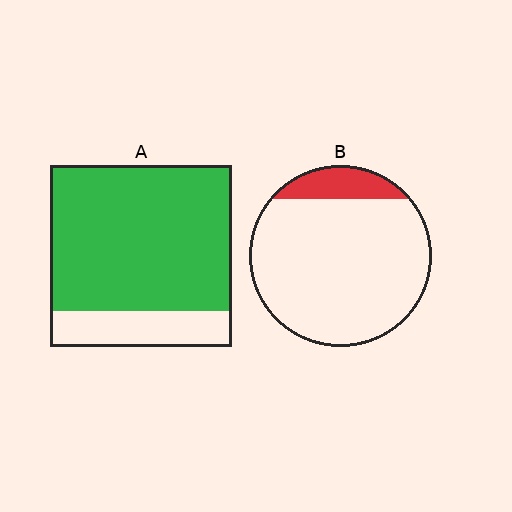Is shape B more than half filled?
No.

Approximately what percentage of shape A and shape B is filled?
A is approximately 80% and B is approximately 15%.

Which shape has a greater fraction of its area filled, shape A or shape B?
Shape A.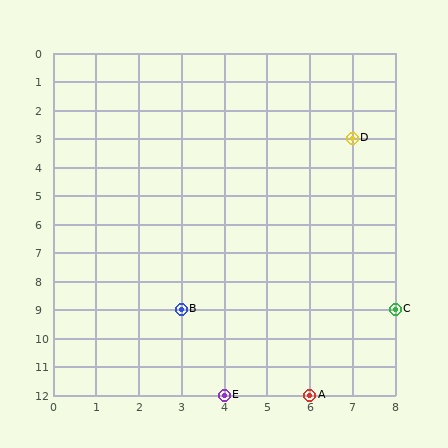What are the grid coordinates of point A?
Point A is at grid coordinates (6, 12).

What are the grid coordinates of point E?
Point E is at grid coordinates (4, 12).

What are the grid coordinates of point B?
Point B is at grid coordinates (3, 9).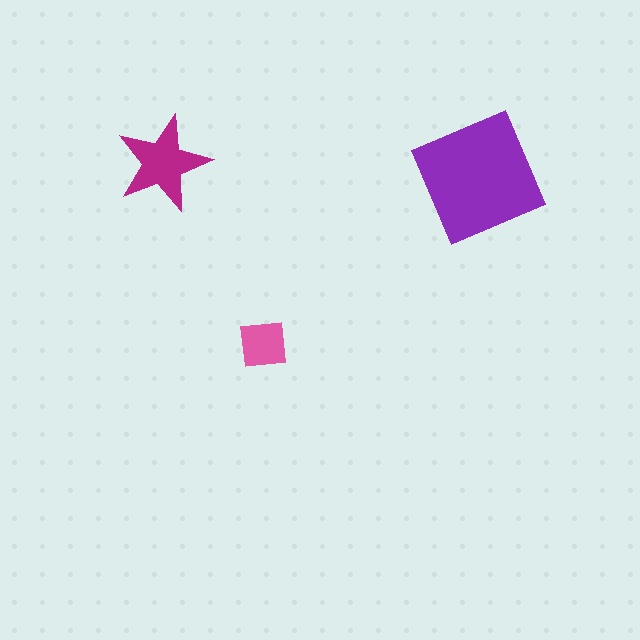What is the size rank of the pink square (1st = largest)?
3rd.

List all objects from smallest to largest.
The pink square, the magenta star, the purple square.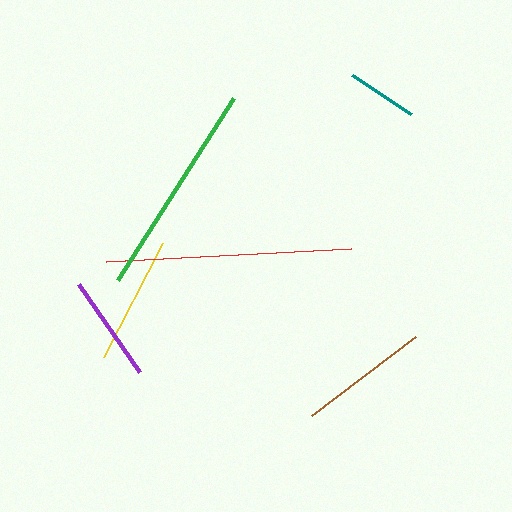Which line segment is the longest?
The red line is the longest at approximately 245 pixels.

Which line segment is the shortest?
The teal line is the shortest at approximately 71 pixels.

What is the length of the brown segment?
The brown segment is approximately 131 pixels long.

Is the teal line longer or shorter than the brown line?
The brown line is longer than the teal line.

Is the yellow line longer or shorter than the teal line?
The yellow line is longer than the teal line.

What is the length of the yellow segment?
The yellow segment is approximately 128 pixels long.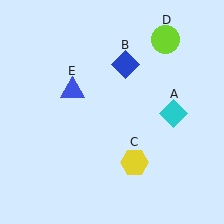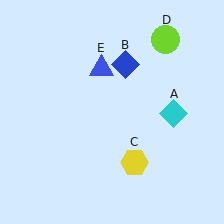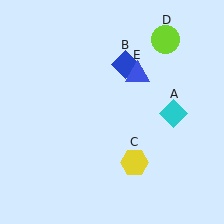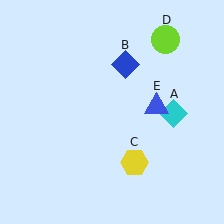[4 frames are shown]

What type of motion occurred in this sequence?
The blue triangle (object E) rotated clockwise around the center of the scene.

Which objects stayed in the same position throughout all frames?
Cyan diamond (object A) and blue diamond (object B) and yellow hexagon (object C) and lime circle (object D) remained stationary.